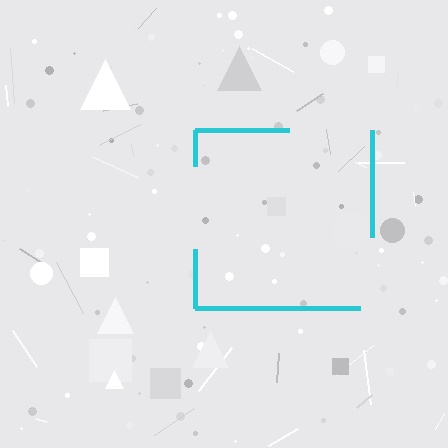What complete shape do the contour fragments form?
The contour fragments form a square.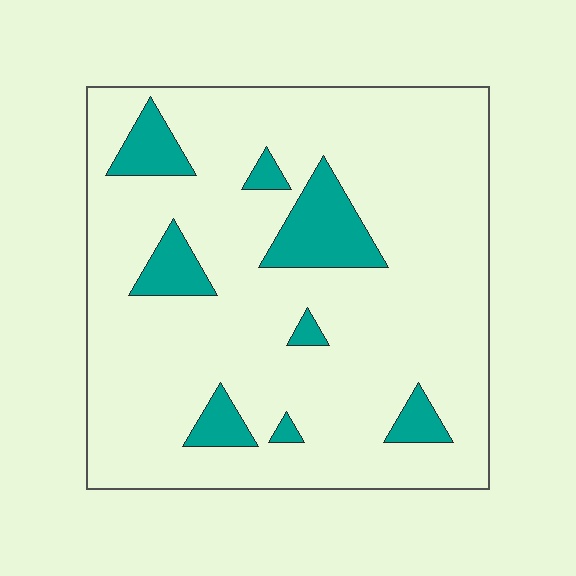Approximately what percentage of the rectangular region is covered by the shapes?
Approximately 15%.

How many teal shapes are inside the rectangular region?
8.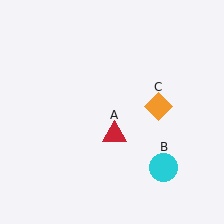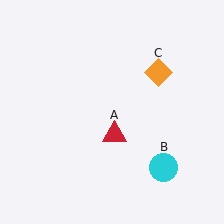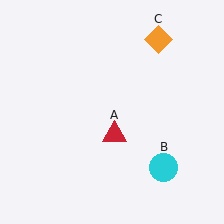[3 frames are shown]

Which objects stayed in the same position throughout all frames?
Red triangle (object A) and cyan circle (object B) remained stationary.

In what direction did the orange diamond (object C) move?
The orange diamond (object C) moved up.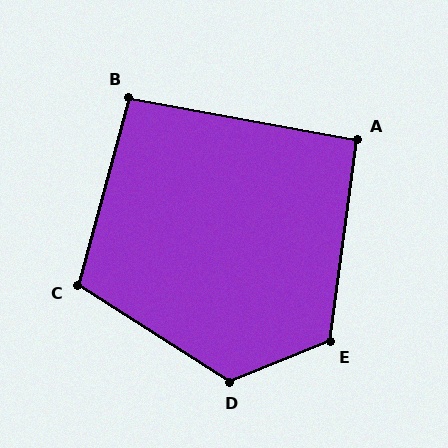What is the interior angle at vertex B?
Approximately 95 degrees (approximately right).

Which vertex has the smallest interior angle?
A, at approximately 92 degrees.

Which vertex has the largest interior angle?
D, at approximately 125 degrees.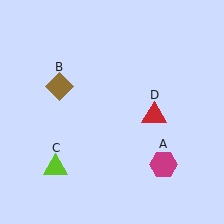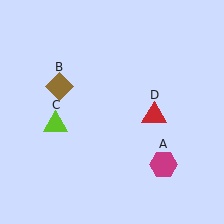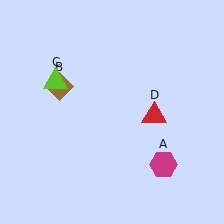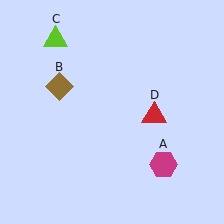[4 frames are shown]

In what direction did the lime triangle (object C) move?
The lime triangle (object C) moved up.